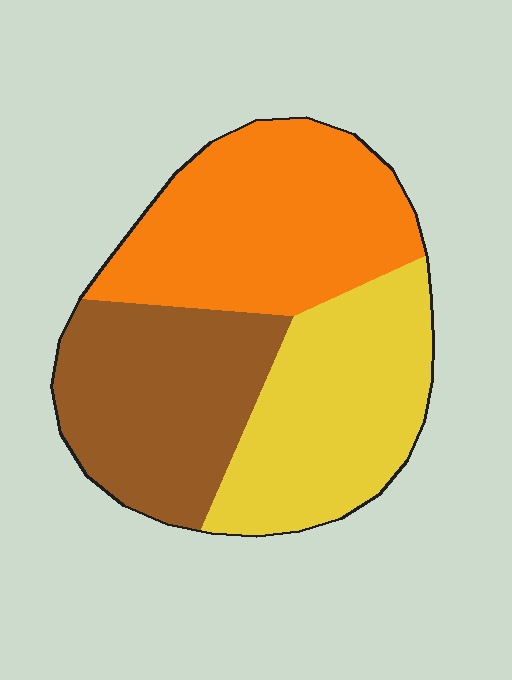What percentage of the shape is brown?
Brown takes up between a quarter and a half of the shape.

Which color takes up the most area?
Orange, at roughly 35%.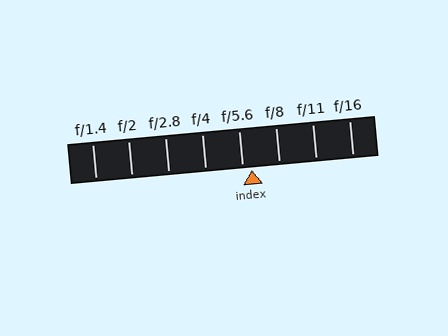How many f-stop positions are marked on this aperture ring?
There are 8 f-stop positions marked.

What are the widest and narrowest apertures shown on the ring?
The widest aperture shown is f/1.4 and the narrowest is f/16.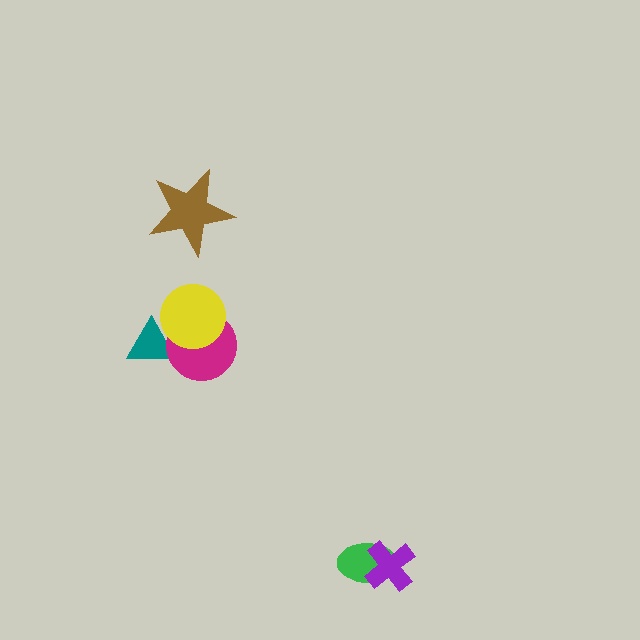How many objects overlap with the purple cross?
1 object overlaps with the purple cross.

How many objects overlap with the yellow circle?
2 objects overlap with the yellow circle.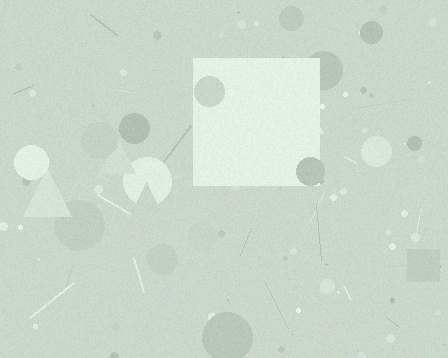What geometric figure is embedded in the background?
A square is embedded in the background.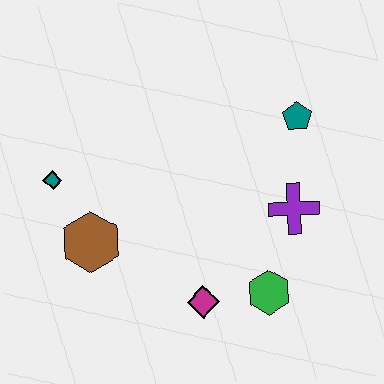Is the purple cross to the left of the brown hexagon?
No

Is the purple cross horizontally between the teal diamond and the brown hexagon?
No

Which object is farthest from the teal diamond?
The teal pentagon is farthest from the teal diamond.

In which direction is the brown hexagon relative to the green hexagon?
The brown hexagon is to the left of the green hexagon.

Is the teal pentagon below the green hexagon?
No